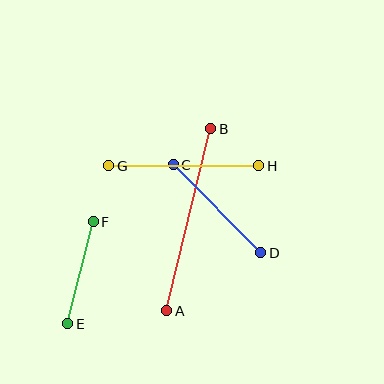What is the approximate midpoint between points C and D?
The midpoint is at approximately (217, 209) pixels.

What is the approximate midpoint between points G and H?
The midpoint is at approximately (184, 166) pixels.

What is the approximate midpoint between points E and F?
The midpoint is at approximately (80, 273) pixels.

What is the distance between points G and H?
The distance is approximately 150 pixels.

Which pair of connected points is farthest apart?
Points A and B are farthest apart.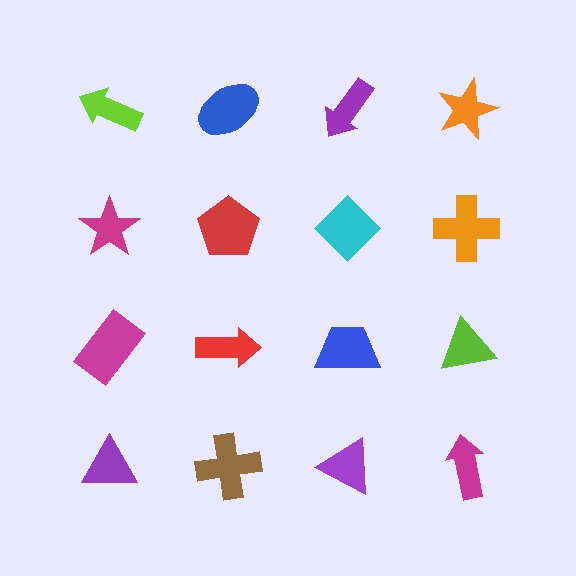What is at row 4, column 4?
A magenta arrow.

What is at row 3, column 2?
A red arrow.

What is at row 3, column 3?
A blue trapezoid.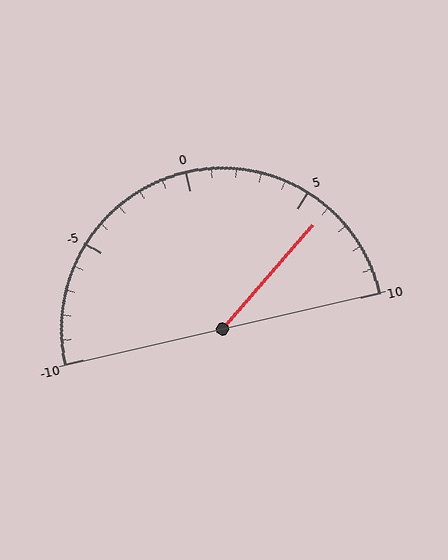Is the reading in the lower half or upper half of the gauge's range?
The reading is in the upper half of the range (-10 to 10).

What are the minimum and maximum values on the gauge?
The gauge ranges from -10 to 10.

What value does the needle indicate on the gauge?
The needle indicates approximately 6.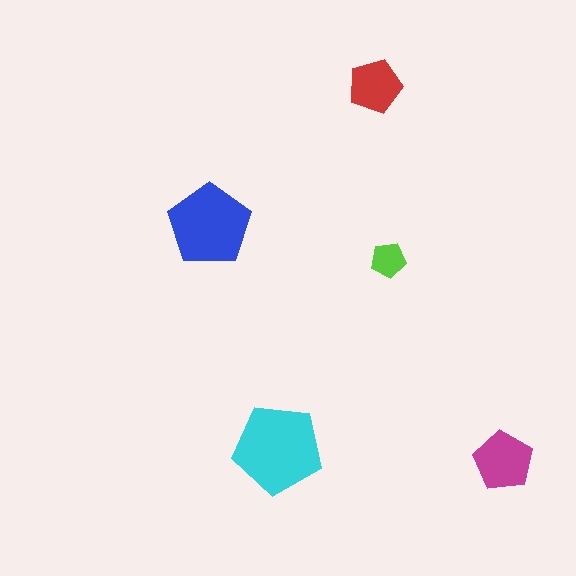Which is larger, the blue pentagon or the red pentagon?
The blue one.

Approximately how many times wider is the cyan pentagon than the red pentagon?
About 1.5 times wider.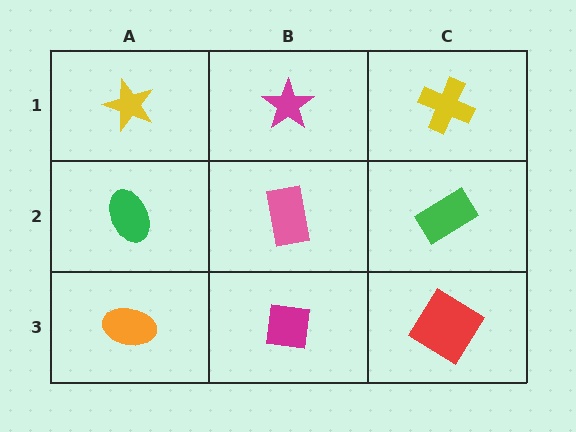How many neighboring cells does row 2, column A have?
3.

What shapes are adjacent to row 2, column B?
A magenta star (row 1, column B), a magenta square (row 3, column B), a green ellipse (row 2, column A), a green rectangle (row 2, column C).